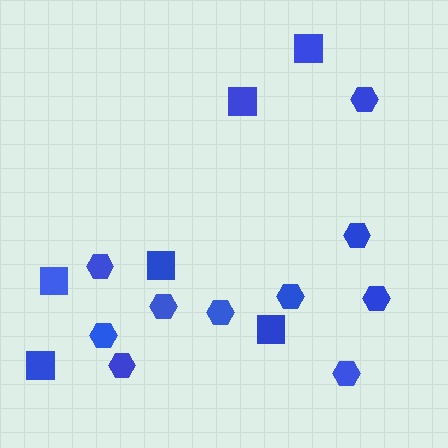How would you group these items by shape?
There are 2 groups: one group of squares (6) and one group of hexagons (10).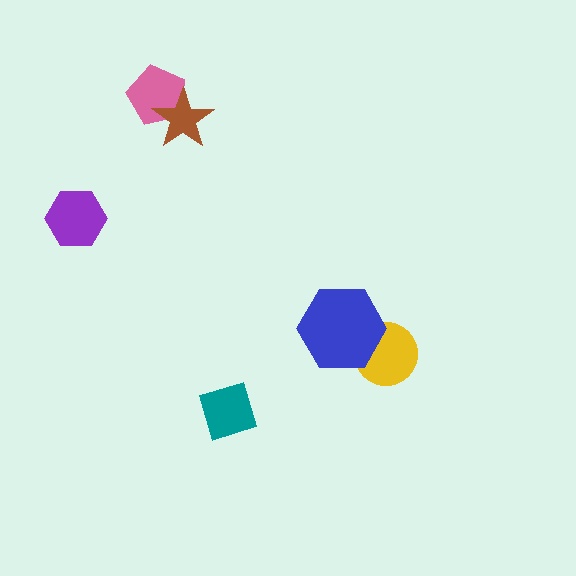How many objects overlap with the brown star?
1 object overlaps with the brown star.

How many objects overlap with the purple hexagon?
0 objects overlap with the purple hexagon.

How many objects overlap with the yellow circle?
1 object overlaps with the yellow circle.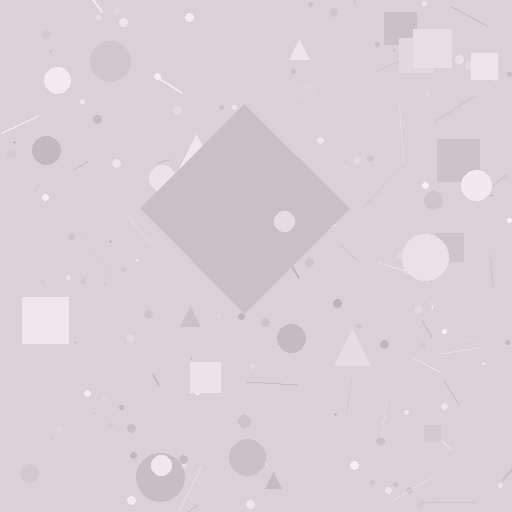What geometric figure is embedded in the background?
A diamond is embedded in the background.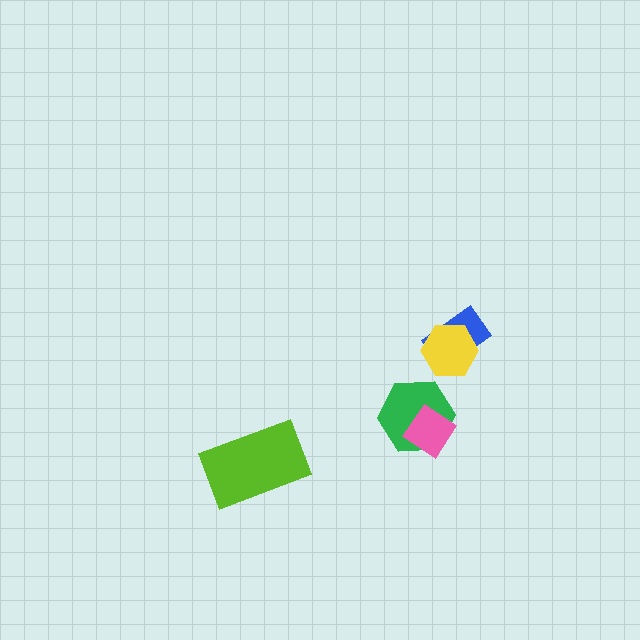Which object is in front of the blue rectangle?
The yellow hexagon is in front of the blue rectangle.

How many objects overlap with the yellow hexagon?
1 object overlaps with the yellow hexagon.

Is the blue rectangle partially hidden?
Yes, it is partially covered by another shape.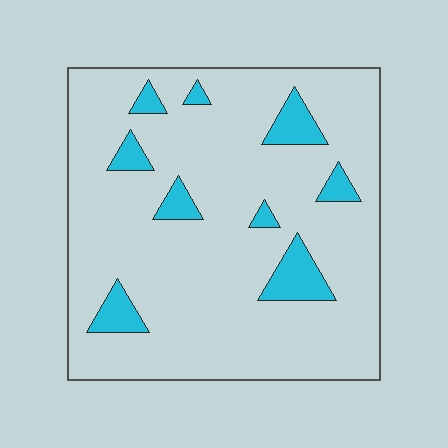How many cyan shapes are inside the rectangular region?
9.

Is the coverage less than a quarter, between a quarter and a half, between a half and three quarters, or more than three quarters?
Less than a quarter.